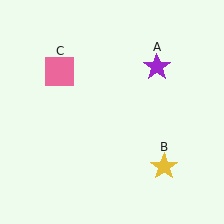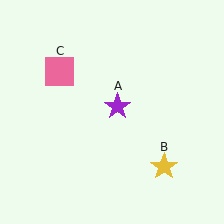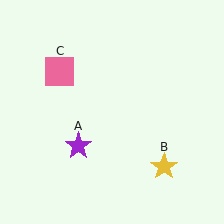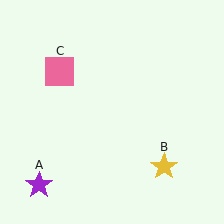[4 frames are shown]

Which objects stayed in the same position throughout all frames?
Yellow star (object B) and pink square (object C) remained stationary.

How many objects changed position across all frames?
1 object changed position: purple star (object A).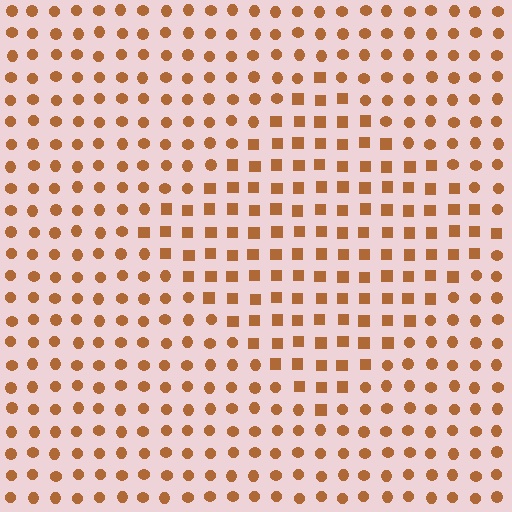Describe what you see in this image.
The image is filled with small brown elements arranged in a uniform grid. A diamond-shaped region contains squares, while the surrounding area contains circles. The boundary is defined purely by the change in element shape.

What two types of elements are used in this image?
The image uses squares inside the diamond region and circles outside it.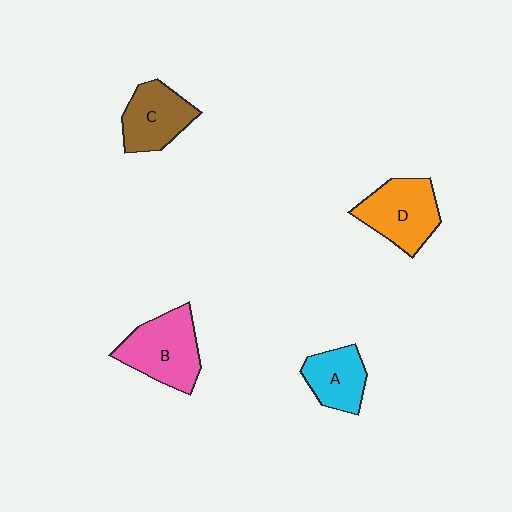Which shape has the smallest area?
Shape A (cyan).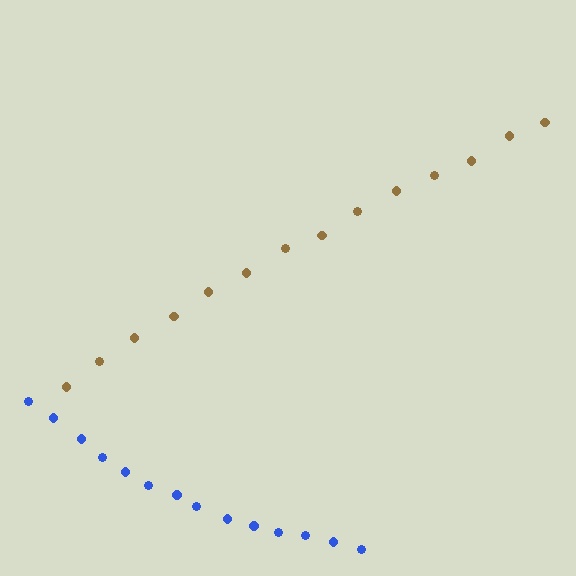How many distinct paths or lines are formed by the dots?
There are 2 distinct paths.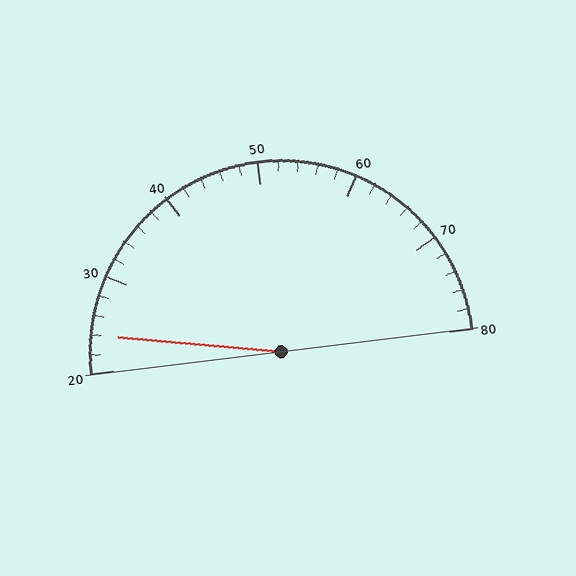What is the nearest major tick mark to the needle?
The nearest major tick mark is 20.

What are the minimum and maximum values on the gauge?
The gauge ranges from 20 to 80.